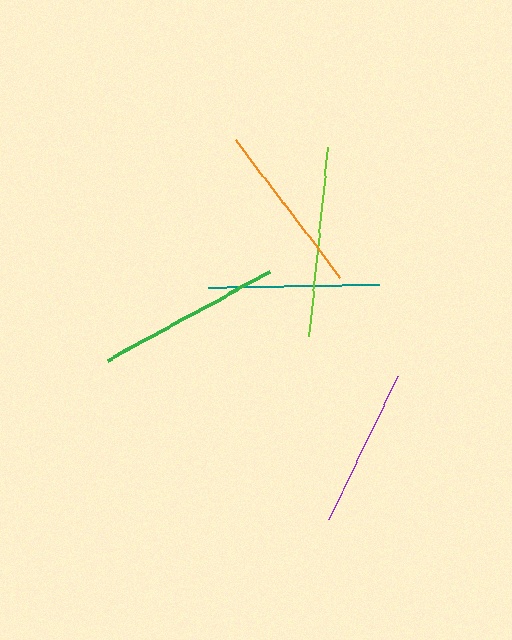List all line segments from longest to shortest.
From longest to shortest: lime, green, orange, teal, purple.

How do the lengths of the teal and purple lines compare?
The teal and purple lines are approximately the same length.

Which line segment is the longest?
The lime line is the longest at approximately 190 pixels.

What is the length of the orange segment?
The orange segment is approximately 173 pixels long.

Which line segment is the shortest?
The purple line is the shortest at approximately 158 pixels.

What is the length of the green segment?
The green segment is approximately 186 pixels long.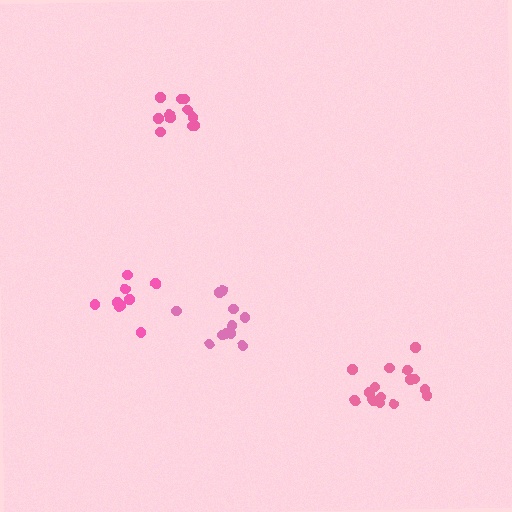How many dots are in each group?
Group 1: 11 dots, Group 2: 15 dots, Group 3: 9 dots, Group 4: 11 dots (46 total).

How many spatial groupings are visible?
There are 4 spatial groupings.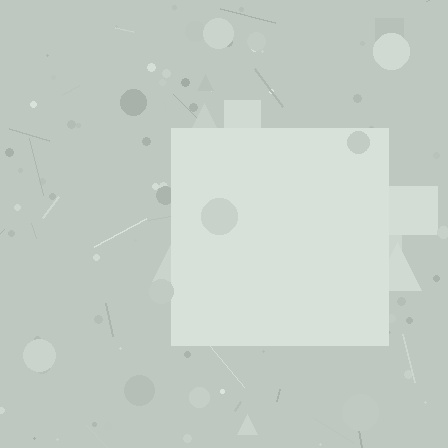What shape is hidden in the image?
A square is hidden in the image.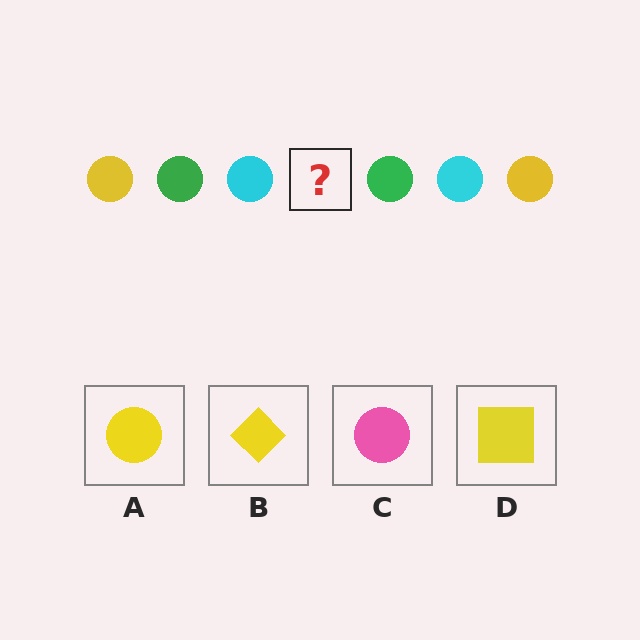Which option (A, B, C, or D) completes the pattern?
A.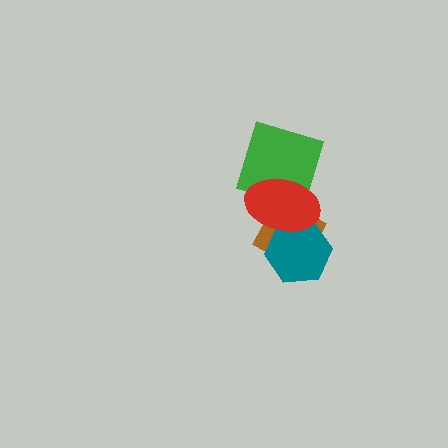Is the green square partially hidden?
Yes, it is partially covered by another shape.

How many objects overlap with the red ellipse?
3 objects overlap with the red ellipse.